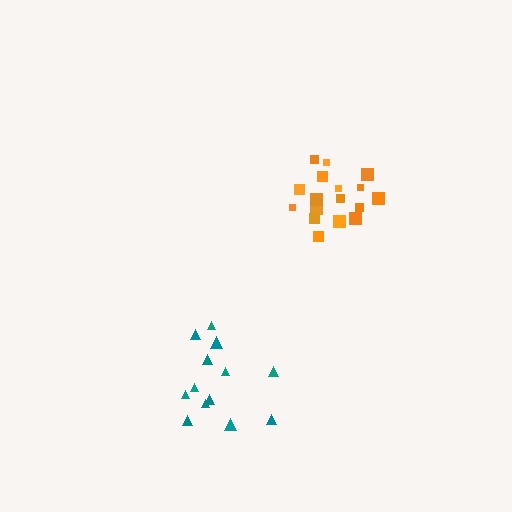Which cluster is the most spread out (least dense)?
Teal.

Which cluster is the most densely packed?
Orange.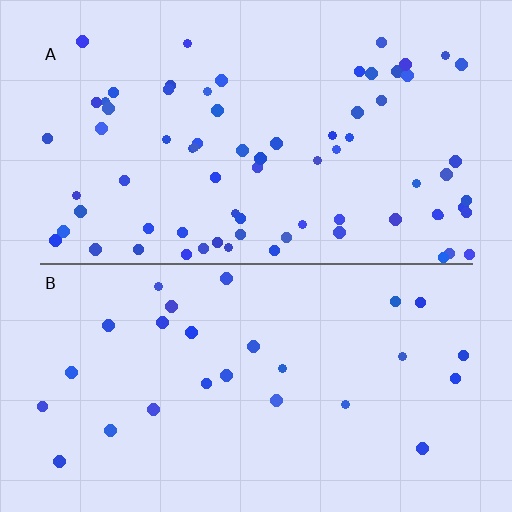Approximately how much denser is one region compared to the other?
Approximately 2.8× — region A over region B.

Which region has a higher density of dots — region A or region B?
A (the top).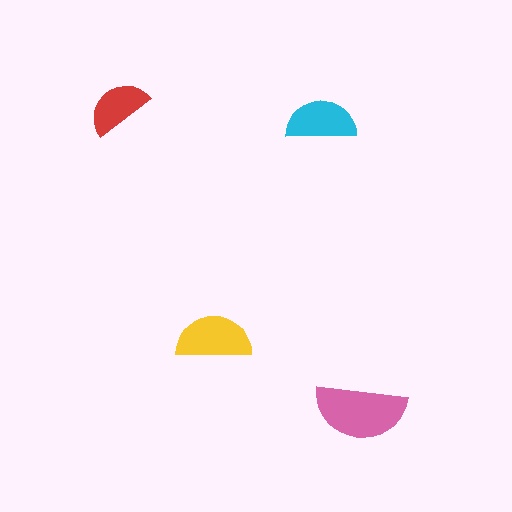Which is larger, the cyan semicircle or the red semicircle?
The cyan one.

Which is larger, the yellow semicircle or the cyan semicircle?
The yellow one.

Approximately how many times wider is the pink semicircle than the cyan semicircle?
About 1.5 times wider.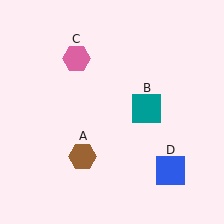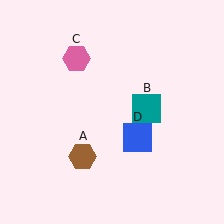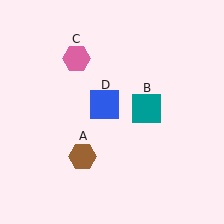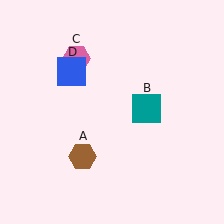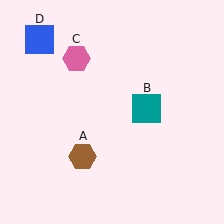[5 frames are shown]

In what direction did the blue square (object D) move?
The blue square (object D) moved up and to the left.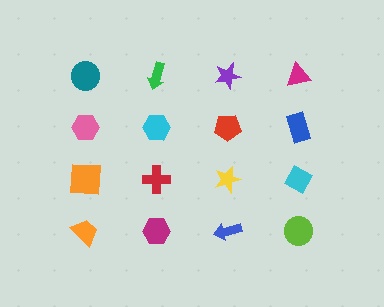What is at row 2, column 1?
A pink hexagon.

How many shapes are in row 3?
4 shapes.